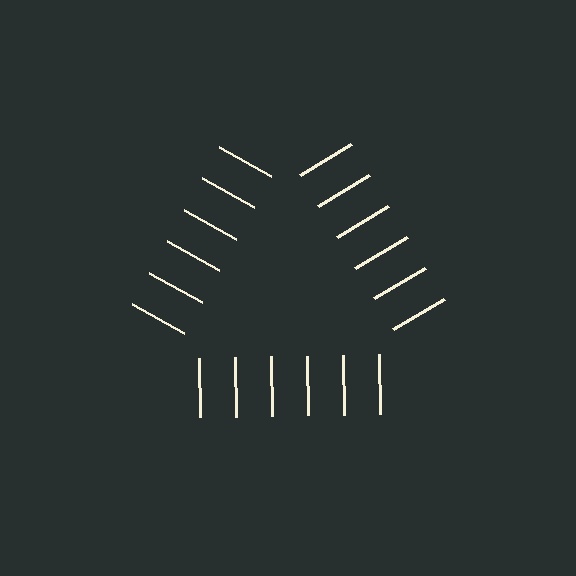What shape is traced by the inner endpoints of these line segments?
An illusory triangle — the line segments terminate on its edges but no continuous stroke is drawn.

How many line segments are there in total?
18 — 6 along each of the 3 edges.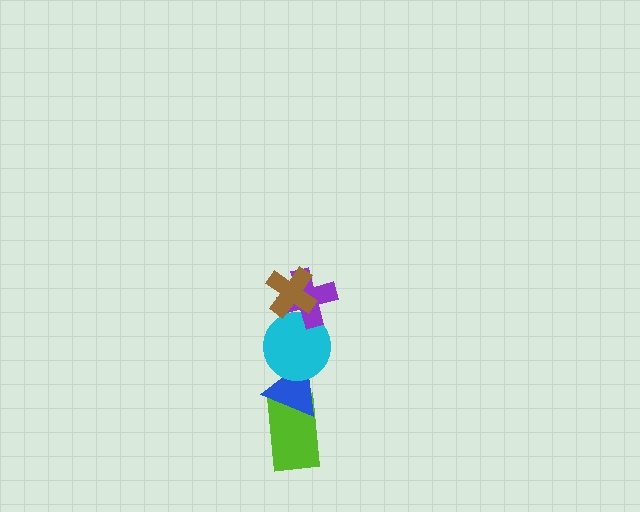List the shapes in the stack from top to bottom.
From top to bottom: the brown cross, the purple cross, the cyan circle, the blue triangle, the lime rectangle.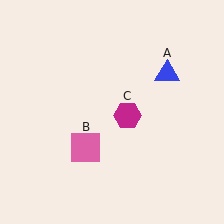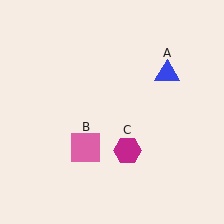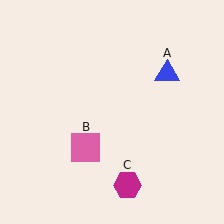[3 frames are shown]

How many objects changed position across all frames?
1 object changed position: magenta hexagon (object C).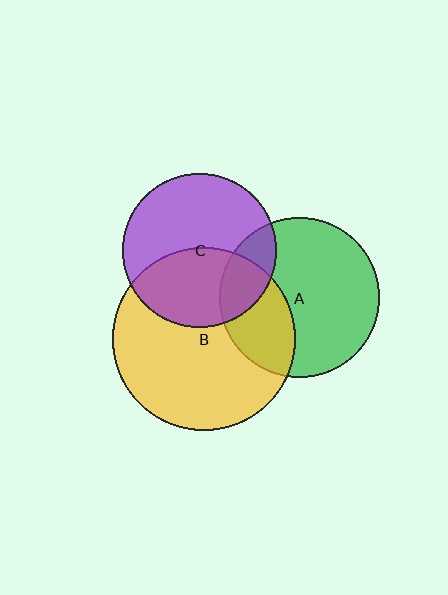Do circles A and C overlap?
Yes.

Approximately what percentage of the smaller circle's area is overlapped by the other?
Approximately 20%.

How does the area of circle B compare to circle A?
Approximately 1.3 times.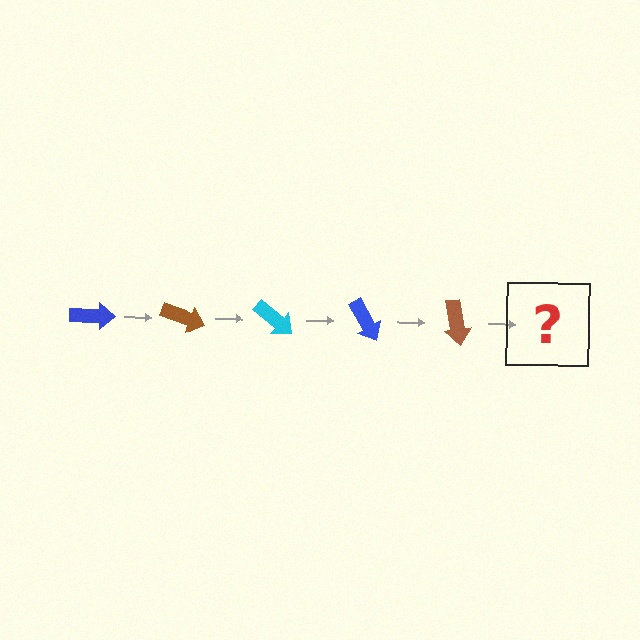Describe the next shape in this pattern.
It should be a cyan arrow, rotated 100 degrees from the start.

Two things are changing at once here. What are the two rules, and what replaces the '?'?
The two rules are that it rotates 20 degrees each step and the color cycles through blue, brown, and cyan. The '?' should be a cyan arrow, rotated 100 degrees from the start.